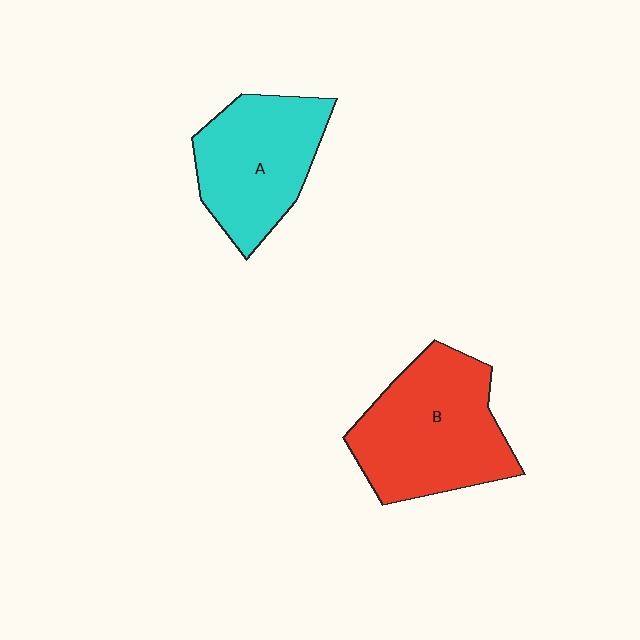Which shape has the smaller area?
Shape A (cyan).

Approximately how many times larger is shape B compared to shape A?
Approximately 1.2 times.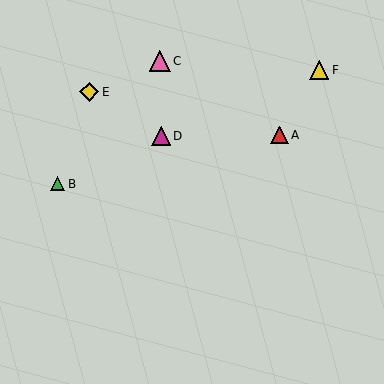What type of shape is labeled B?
Shape B is a green triangle.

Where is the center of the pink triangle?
The center of the pink triangle is at (160, 61).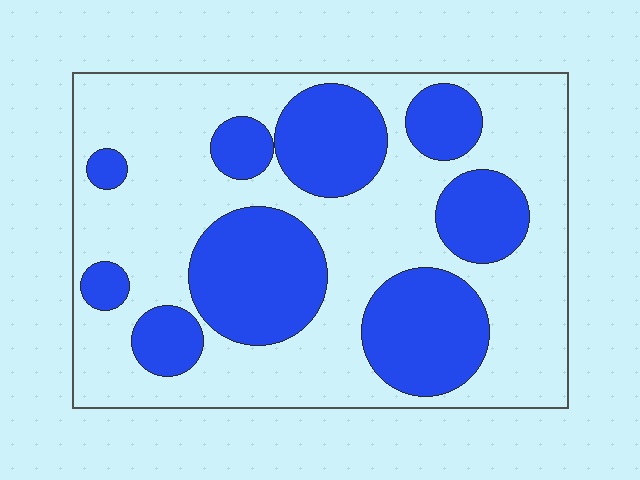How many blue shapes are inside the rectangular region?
9.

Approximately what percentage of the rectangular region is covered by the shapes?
Approximately 35%.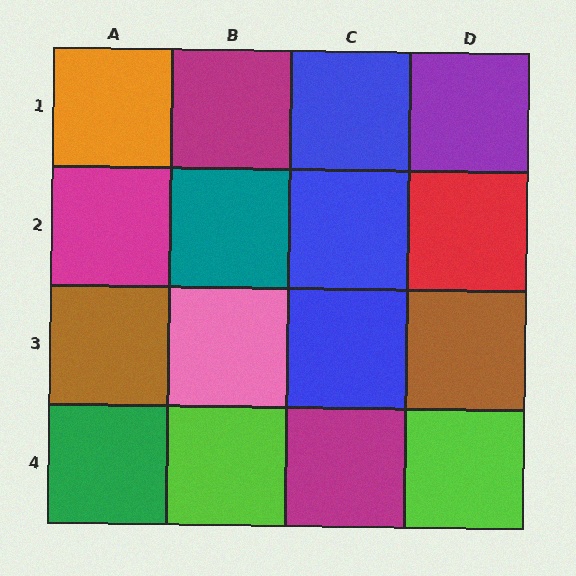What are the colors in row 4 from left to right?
Green, lime, magenta, lime.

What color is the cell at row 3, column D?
Brown.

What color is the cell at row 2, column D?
Red.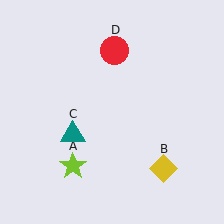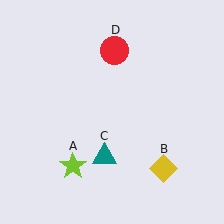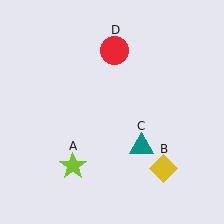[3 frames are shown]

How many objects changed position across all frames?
1 object changed position: teal triangle (object C).